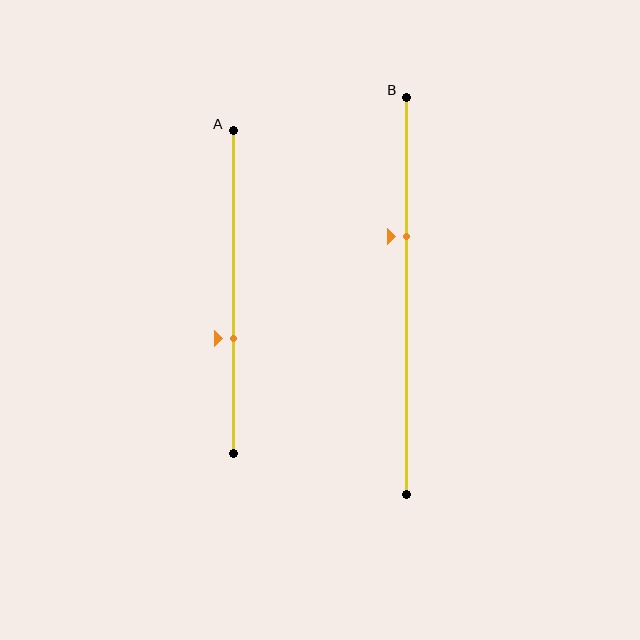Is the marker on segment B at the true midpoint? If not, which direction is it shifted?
No, the marker on segment B is shifted upward by about 15% of the segment length.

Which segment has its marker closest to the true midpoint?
Segment A has its marker closest to the true midpoint.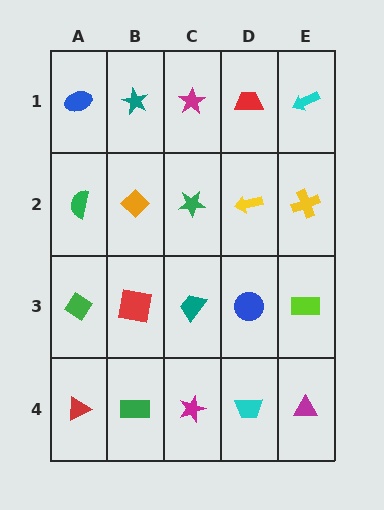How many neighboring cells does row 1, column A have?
2.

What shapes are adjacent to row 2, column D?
A red trapezoid (row 1, column D), a blue circle (row 3, column D), a green star (row 2, column C), a yellow cross (row 2, column E).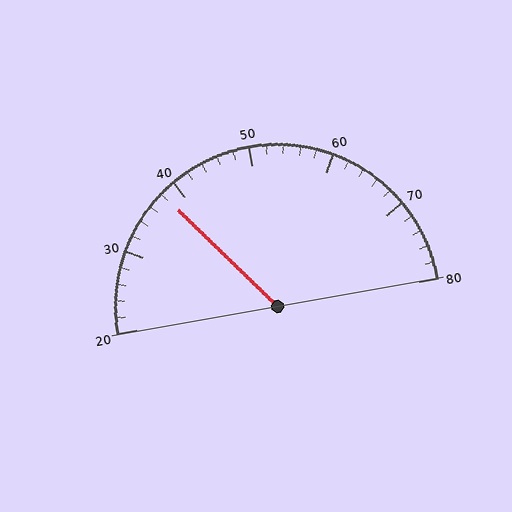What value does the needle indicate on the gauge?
The needle indicates approximately 38.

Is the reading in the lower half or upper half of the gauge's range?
The reading is in the lower half of the range (20 to 80).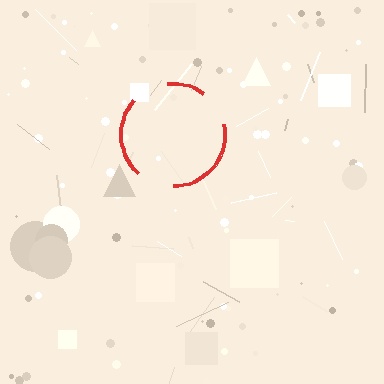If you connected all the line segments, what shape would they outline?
They would outline a circle.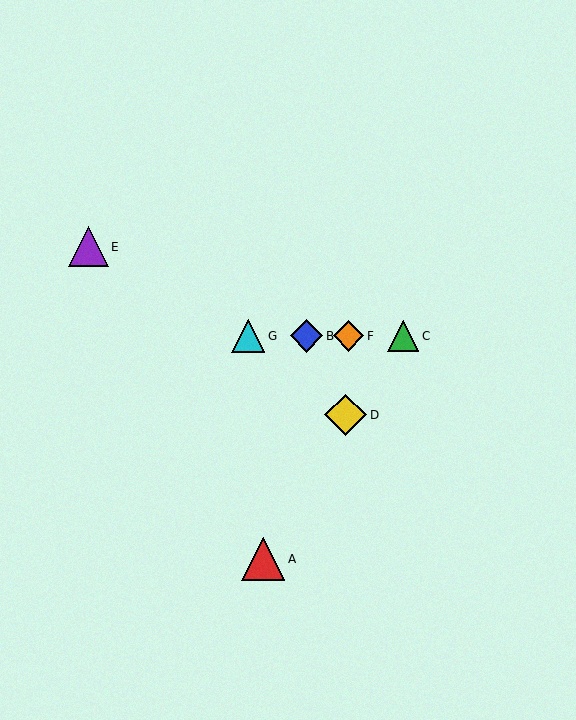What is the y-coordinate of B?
Object B is at y≈336.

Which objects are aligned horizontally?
Objects B, C, F, G are aligned horizontally.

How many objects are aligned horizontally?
4 objects (B, C, F, G) are aligned horizontally.